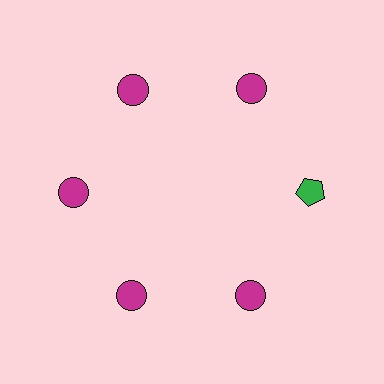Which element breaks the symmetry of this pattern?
The green pentagon at roughly the 3 o'clock position breaks the symmetry. All other shapes are magenta circles.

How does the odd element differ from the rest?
It differs in both color (green instead of magenta) and shape (pentagon instead of circle).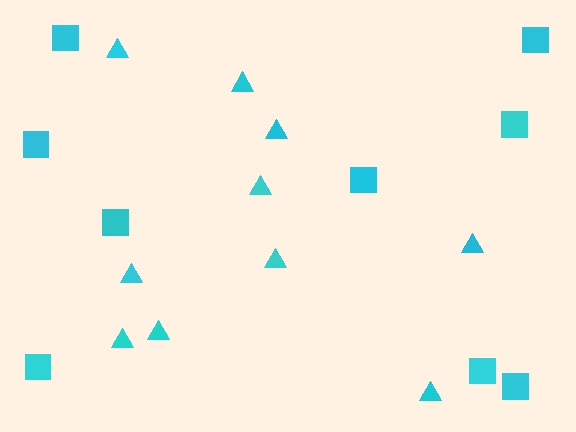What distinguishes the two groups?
There are 2 groups: one group of squares (9) and one group of triangles (10).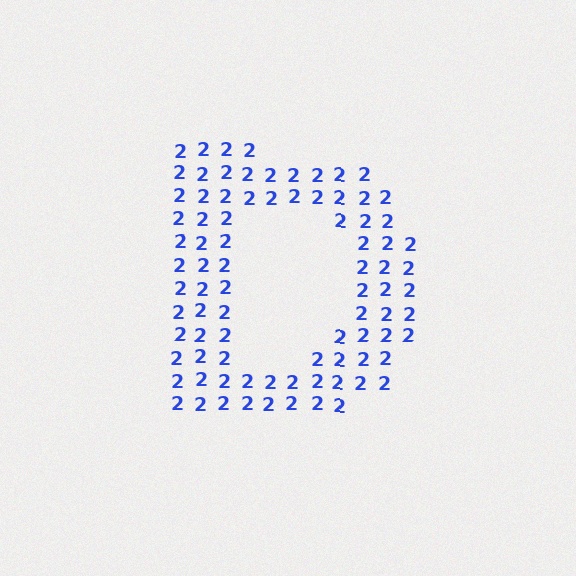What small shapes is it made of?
It is made of small digit 2's.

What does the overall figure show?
The overall figure shows the letter D.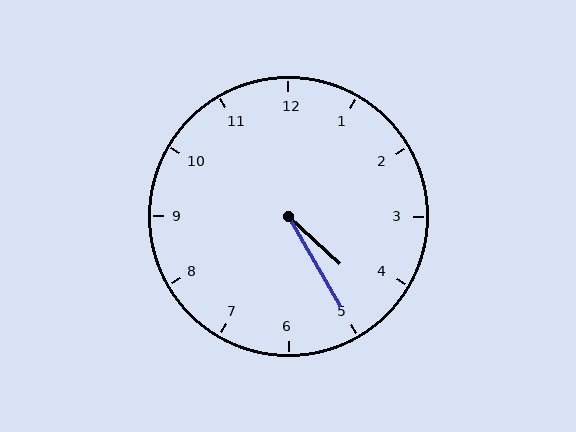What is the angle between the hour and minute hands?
Approximately 18 degrees.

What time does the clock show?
4:25.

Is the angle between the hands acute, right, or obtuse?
It is acute.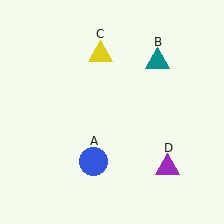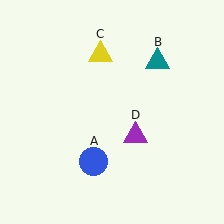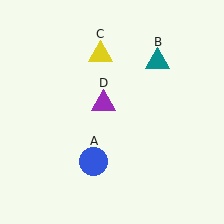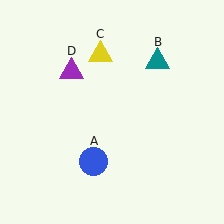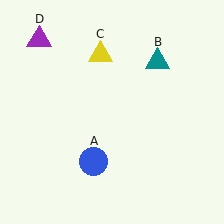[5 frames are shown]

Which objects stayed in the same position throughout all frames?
Blue circle (object A) and teal triangle (object B) and yellow triangle (object C) remained stationary.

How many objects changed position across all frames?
1 object changed position: purple triangle (object D).